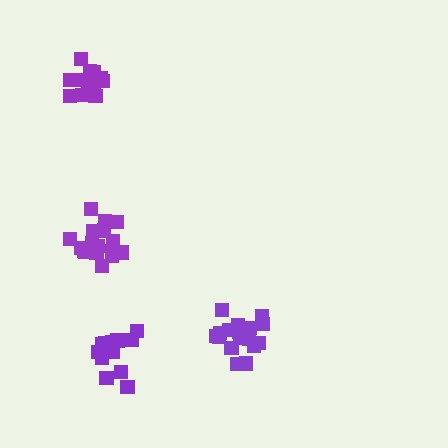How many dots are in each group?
Group 1: 13 dots, Group 2: 17 dots, Group 3: 16 dots, Group 4: 17 dots (63 total).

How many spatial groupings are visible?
There are 4 spatial groupings.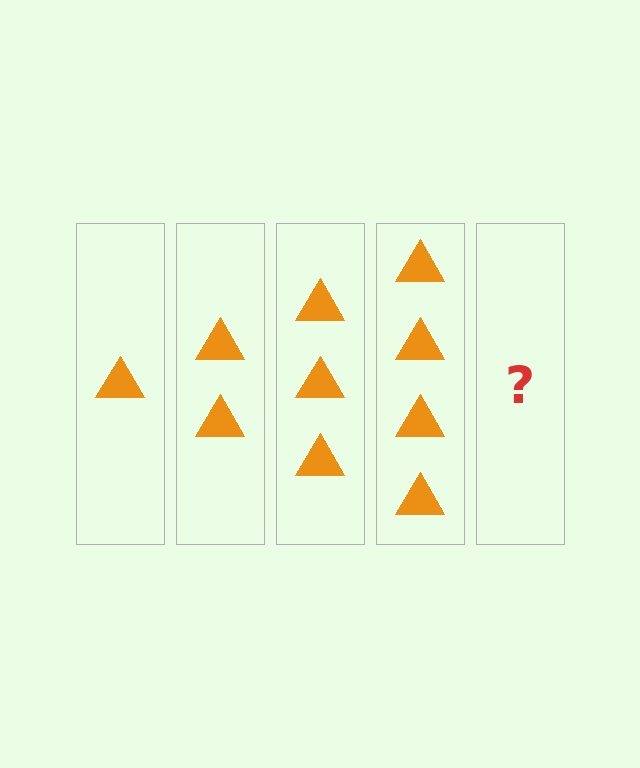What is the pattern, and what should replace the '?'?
The pattern is that each step adds one more triangle. The '?' should be 5 triangles.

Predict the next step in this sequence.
The next step is 5 triangles.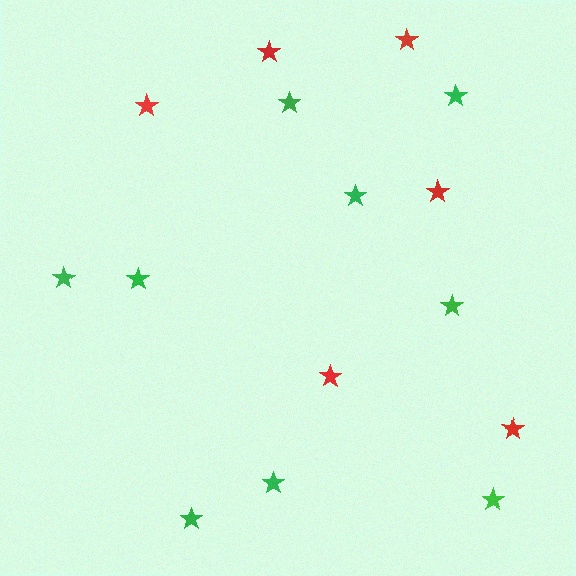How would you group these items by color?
There are 2 groups: one group of red stars (6) and one group of green stars (9).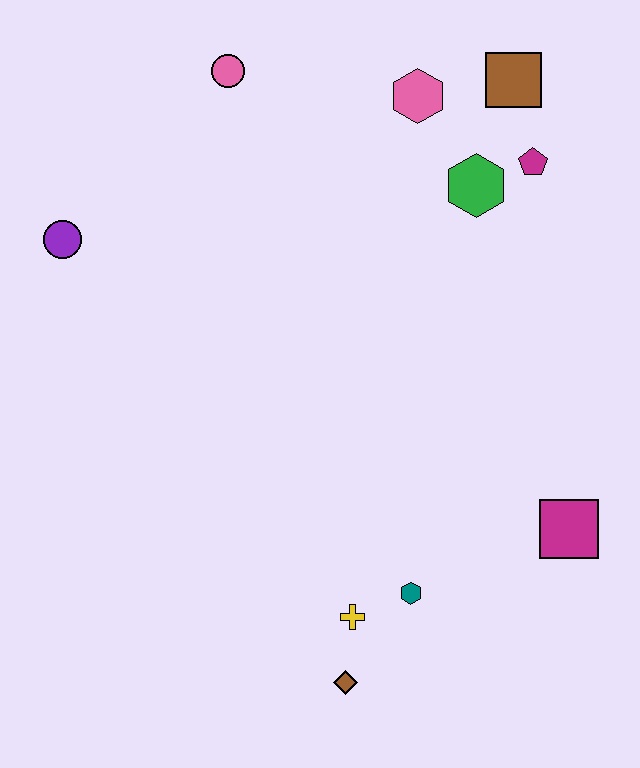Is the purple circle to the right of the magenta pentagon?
No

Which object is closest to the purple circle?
The pink circle is closest to the purple circle.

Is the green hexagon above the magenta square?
Yes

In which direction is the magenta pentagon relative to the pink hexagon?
The magenta pentagon is to the right of the pink hexagon.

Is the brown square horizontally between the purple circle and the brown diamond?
No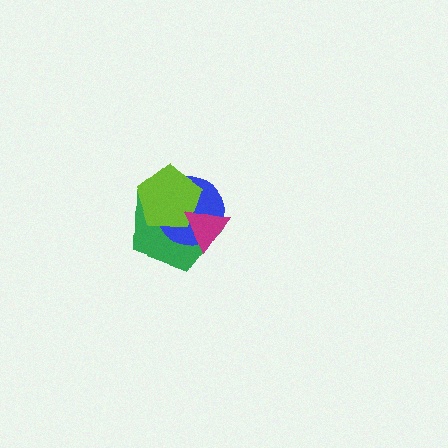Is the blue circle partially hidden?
Yes, it is partially covered by another shape.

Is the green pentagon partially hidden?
Yes, it is partially covered by another shape.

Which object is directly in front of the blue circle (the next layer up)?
The lime pentagon is directly in front of the blue circle.